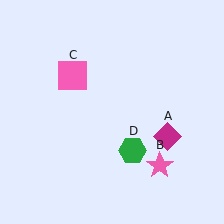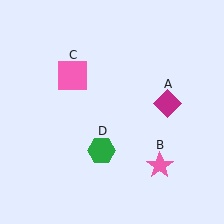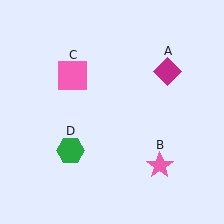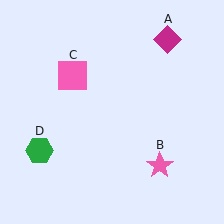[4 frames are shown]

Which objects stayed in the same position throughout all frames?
Pink star (object B) and pink square (object C) remained stationary.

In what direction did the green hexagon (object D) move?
The green hexagon (object D) moved left.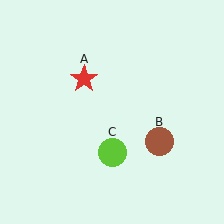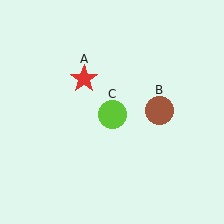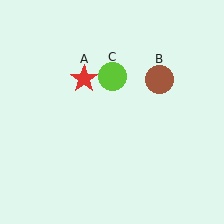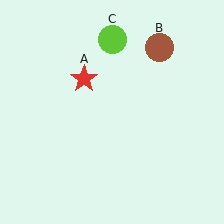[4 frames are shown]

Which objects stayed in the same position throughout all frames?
Red star (object A) remained stationary.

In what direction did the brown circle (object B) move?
The brown circle (object B) moved up.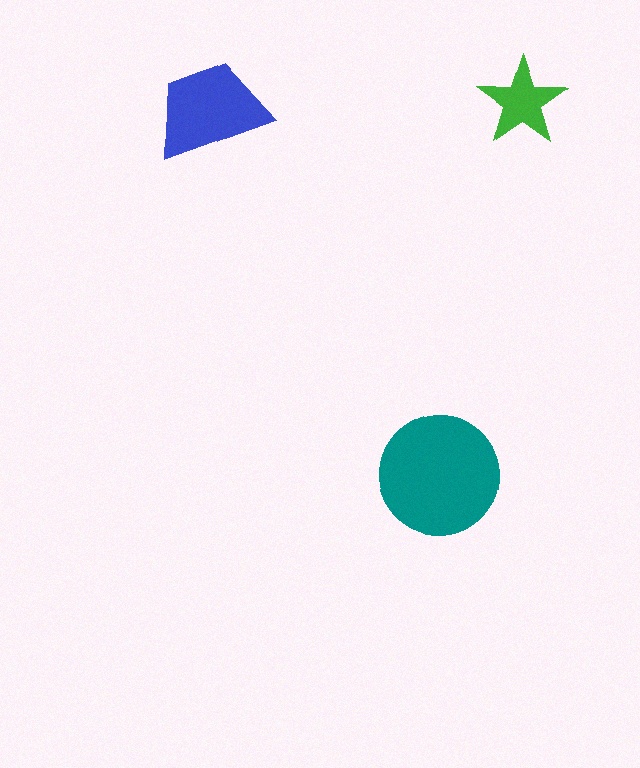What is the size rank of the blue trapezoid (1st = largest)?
2nd.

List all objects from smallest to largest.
The green star, the blue trapezoid, the teal circle.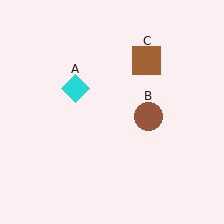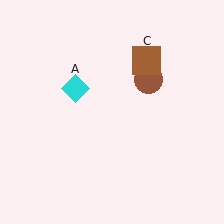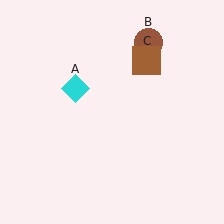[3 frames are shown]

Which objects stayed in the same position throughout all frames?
Cyan diamond (object A) and brown square (object C) remained stationary.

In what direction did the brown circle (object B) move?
The brown circle (object B) moved up.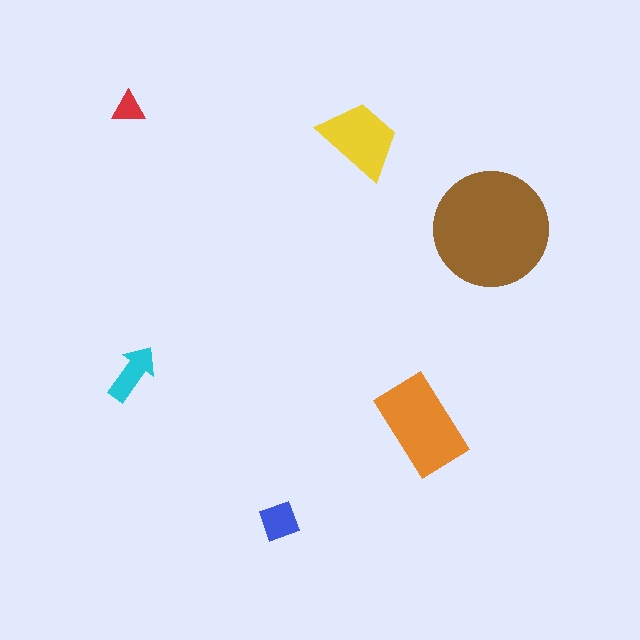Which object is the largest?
The brown circle.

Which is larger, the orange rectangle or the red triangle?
The orange rectangle.